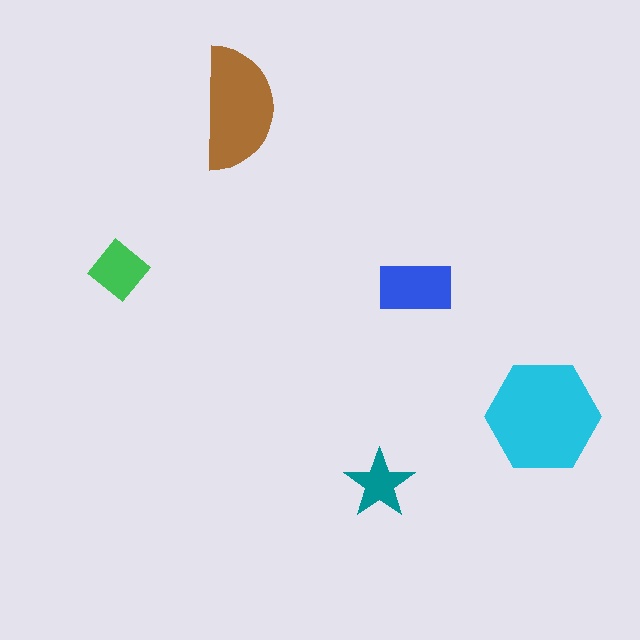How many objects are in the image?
There are 5 objects in the image.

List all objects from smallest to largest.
The teal star, the green diamond, the blue rectangle, the brown semicircle, the cyan hexagon.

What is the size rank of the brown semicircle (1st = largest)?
2nd.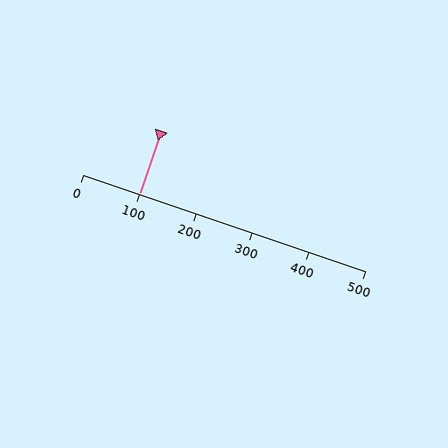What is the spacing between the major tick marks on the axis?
The major ticks are spaced 100 apart.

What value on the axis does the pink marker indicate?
The marker indicates approximately 100.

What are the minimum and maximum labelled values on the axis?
The axis runs from 0 to 500.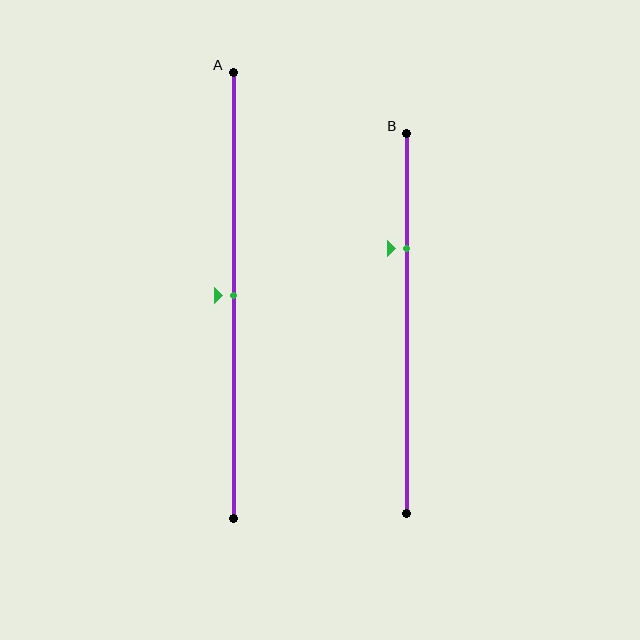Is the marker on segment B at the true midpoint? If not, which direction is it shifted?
No, the marker on segment B is shifted upward by about 20% of the segment length.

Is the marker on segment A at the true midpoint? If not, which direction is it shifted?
Yes, the marker on segment A is at the true midpoint.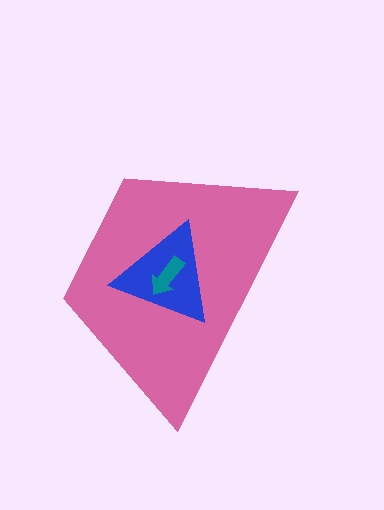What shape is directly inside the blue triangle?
The teal arrow.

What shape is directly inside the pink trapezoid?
The blue triangle.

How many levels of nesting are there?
3.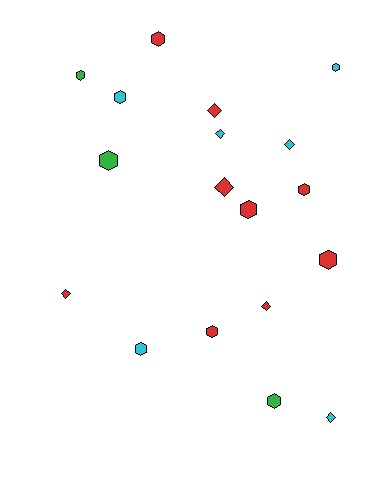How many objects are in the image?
There are 18 objects.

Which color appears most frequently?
Red, with 9 objects.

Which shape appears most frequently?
Hexagon, with 11 objects.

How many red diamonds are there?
There are 4 red diamonds.